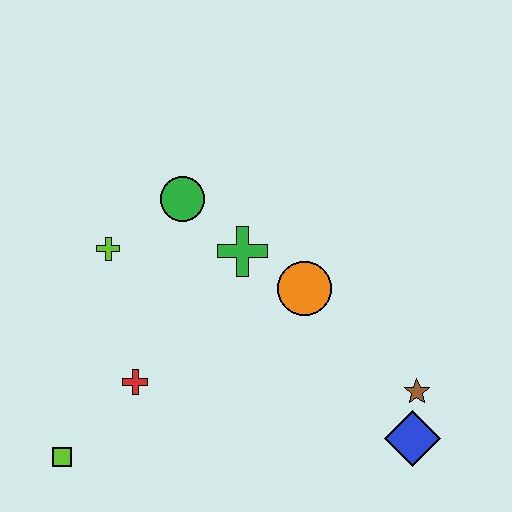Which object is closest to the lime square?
The red cross is closest to the lime square.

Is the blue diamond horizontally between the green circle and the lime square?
No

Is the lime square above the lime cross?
No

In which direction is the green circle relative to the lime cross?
The green circle is to the right of the lime cross.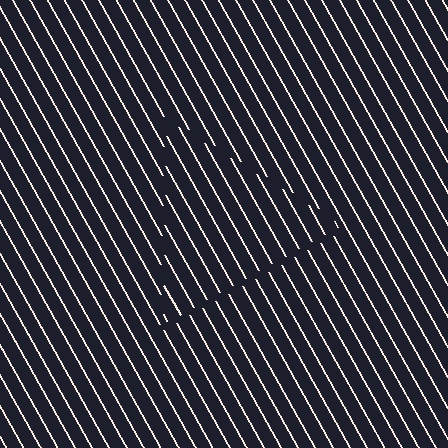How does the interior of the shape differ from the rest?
The interior of the shape contains the same grating, shifted by half a period — the contour is defined by the phase discontinuity where line-ends from the inner and outer gratings abut.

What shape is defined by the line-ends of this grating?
An illusory triangle. The interior of the shape contains the same grating, shifted by half a period — the contour is defined by the phase discontinuity where line-ends from the inner and outer gratings abut.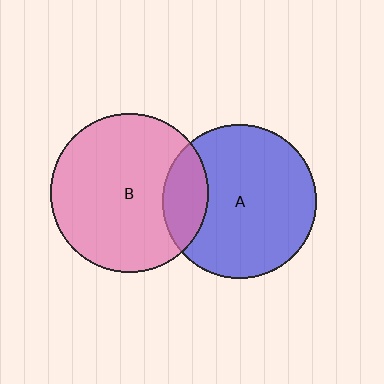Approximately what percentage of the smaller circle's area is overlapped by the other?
Approximately 20%.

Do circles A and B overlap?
Yes.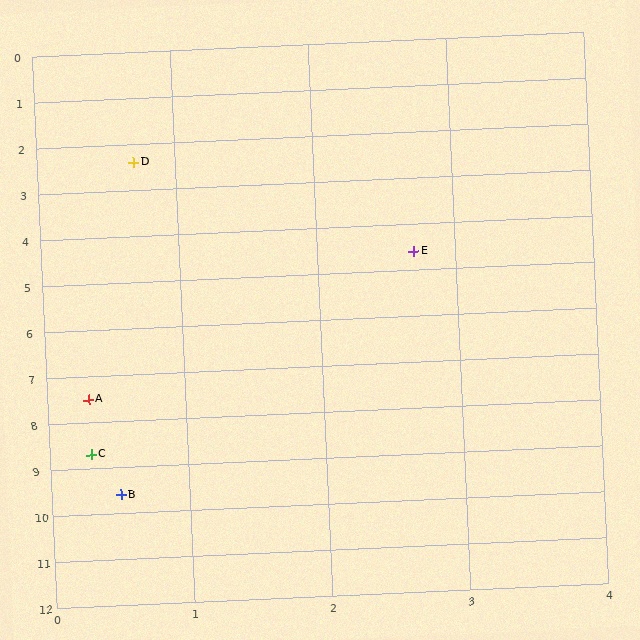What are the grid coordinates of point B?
Point B is at approximately (0.5, 9.6).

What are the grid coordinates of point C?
Point C is at approximately (0.3, 8.7).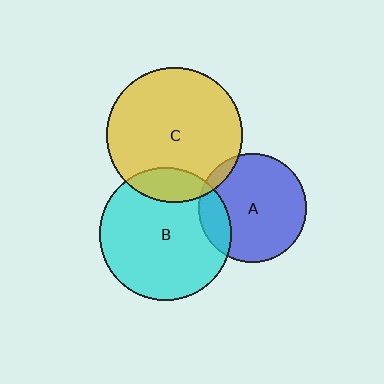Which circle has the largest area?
Circle C (yellow).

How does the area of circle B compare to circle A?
Approximately 1.5 times.